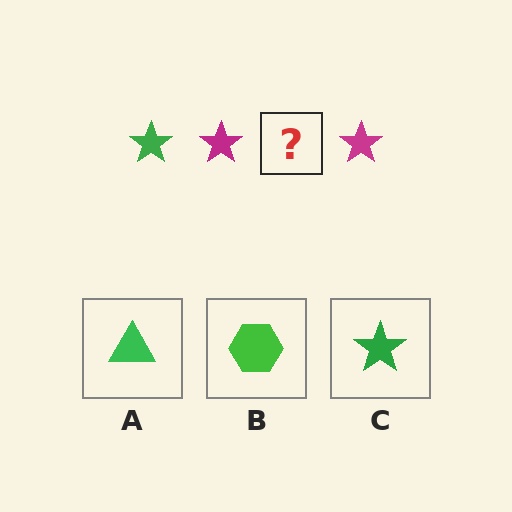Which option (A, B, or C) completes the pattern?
C.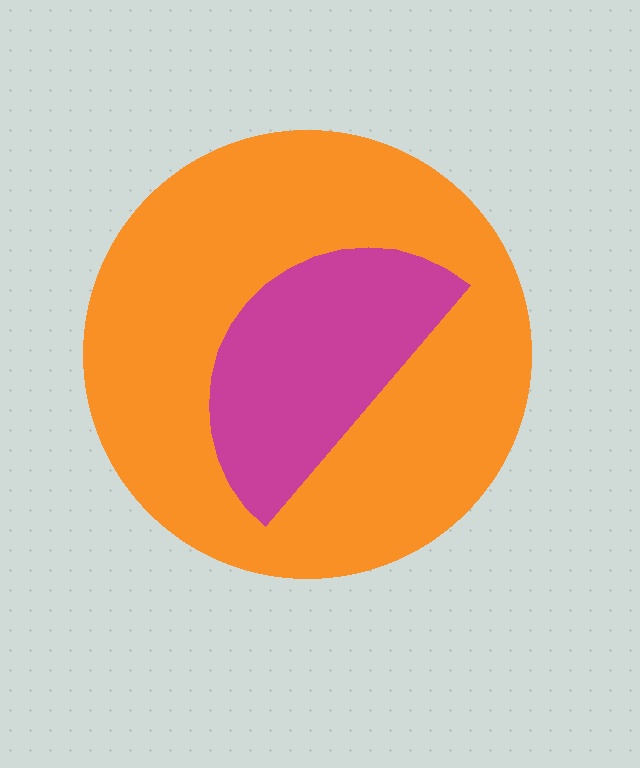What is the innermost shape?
The magenta semicircle.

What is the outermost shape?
The orange circle.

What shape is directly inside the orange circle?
The magenta semicircle.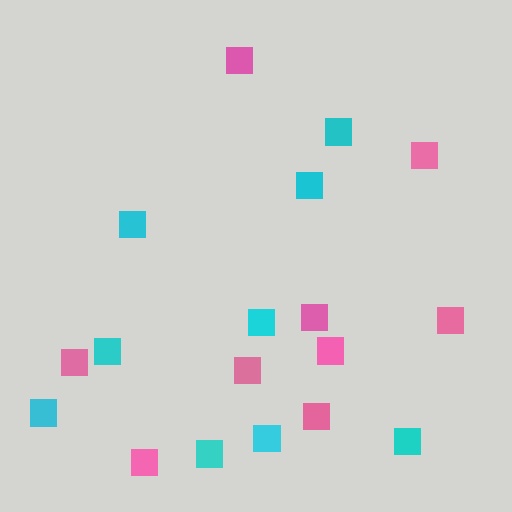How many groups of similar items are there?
There are 2 groups: one group of cyan squares (9) and one group of pink squares (9).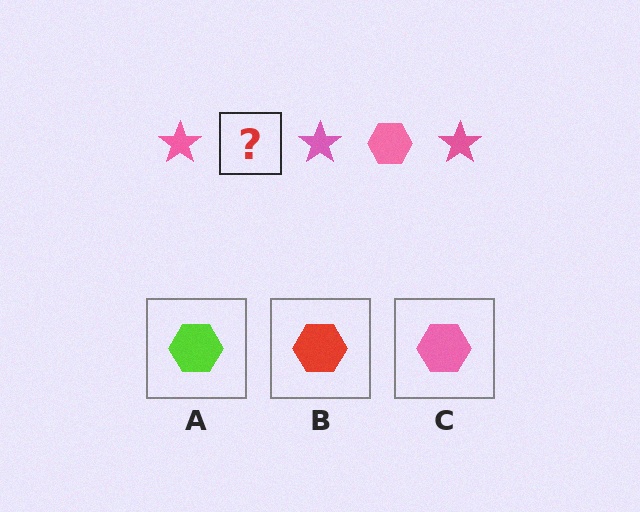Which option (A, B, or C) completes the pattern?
C.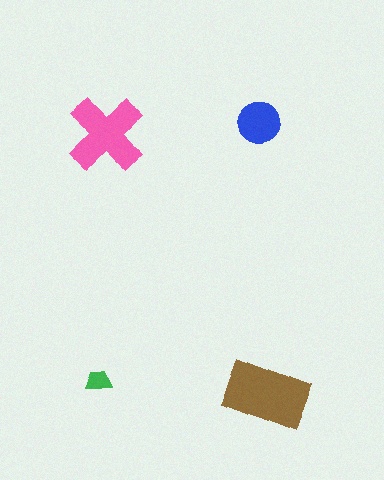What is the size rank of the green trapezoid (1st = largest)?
4th.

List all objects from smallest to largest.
The green trapezoid, the blue circle, the pink cross, the brown rectangle.